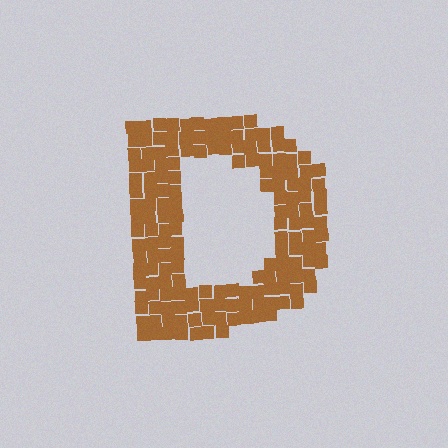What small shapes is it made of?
It is made of small squares.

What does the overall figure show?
The overall figure shows the letter D.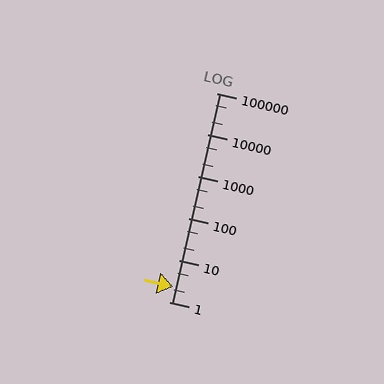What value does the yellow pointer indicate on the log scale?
The pointer indicates approximately 2.3.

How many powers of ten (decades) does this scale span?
The scale spans 5 decades, from 1 to 100000.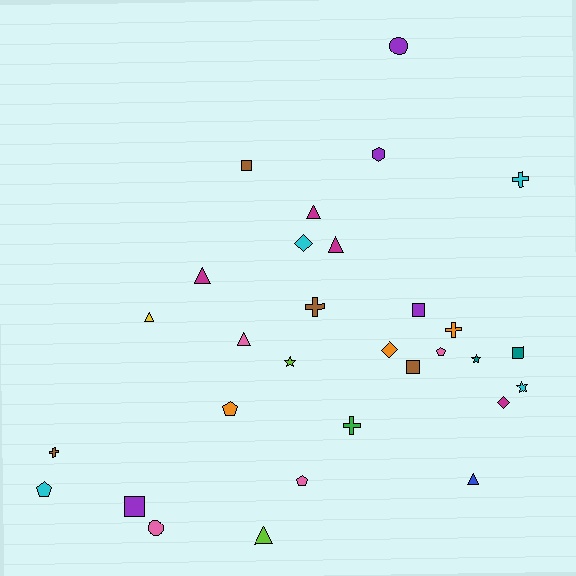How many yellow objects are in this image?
There is 1 yellow object.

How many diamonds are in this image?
There are 3 diamonds.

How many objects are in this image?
There are 30 objects.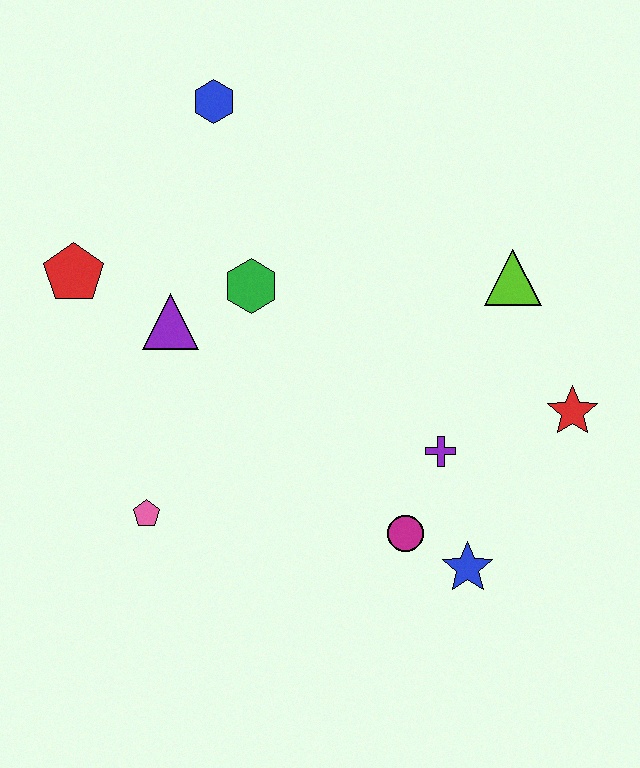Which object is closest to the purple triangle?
The green hexagon is closest to the purple triangle.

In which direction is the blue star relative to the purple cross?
The blue star is below the purple cross.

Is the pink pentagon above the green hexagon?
No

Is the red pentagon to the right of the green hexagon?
No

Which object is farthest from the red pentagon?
The red star is farthest from the red pentagon.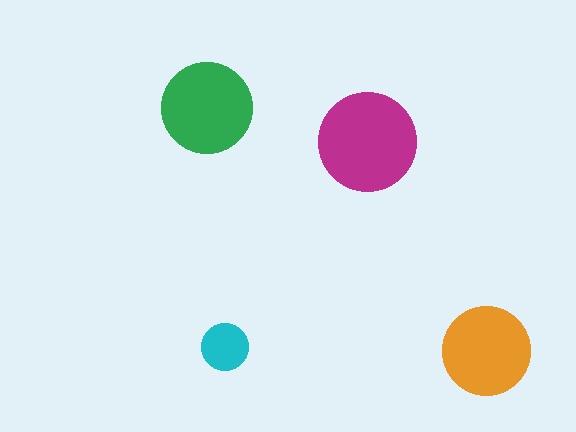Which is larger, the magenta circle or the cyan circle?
The magenta one.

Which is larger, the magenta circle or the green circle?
The magenta one.